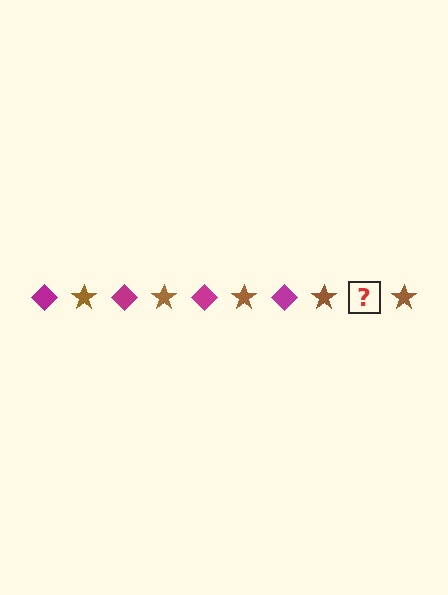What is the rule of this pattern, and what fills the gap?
The rule is that the pattern alternates between magenta diamond and brown star. The gap should be filled with a magenta diamond.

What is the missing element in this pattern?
The missing element is a magenta diamond.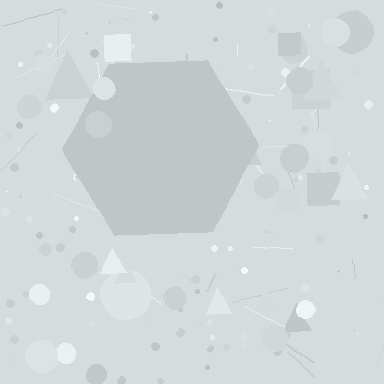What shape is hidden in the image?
A hexagon is hidden in the image.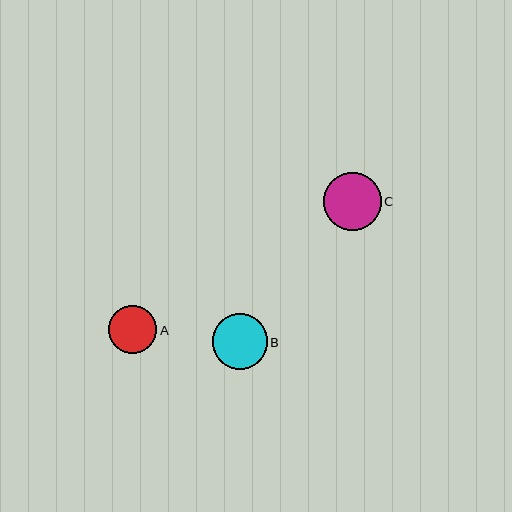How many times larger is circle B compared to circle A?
Circle B is approximately 1.2 times the size of circle A.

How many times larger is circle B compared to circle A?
Circle B is approximately 1.2 times the size of circle A.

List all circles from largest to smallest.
From largest to smallest: C, B, A.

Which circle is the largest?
Circle C is the largest with a size of approximately 58 pixels.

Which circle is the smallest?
Circle A is the smallest with a size of approximately 48 pixels.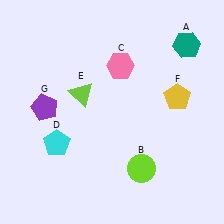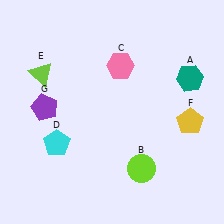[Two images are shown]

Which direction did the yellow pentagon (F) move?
The yellow pentagon (F) moved down.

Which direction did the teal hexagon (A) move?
The teal hexagon (A) moved down.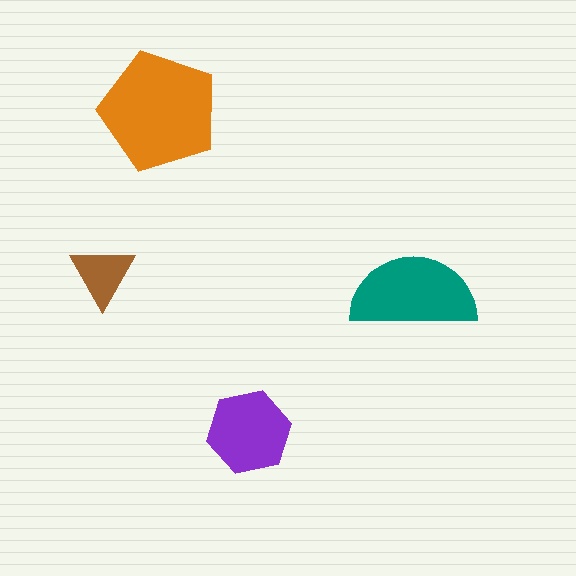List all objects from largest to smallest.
The orange pentagon, the teal semicircle, the purple hexagon, the brown triangle.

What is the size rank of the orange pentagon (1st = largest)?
1st.